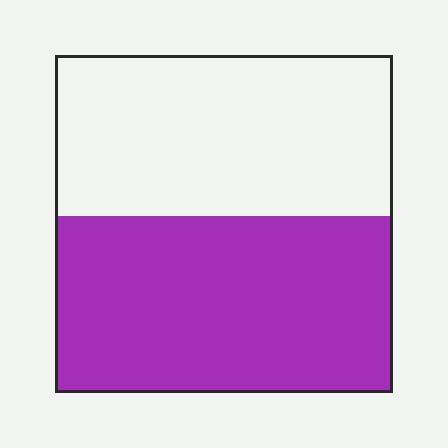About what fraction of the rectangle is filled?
About one half (1/2).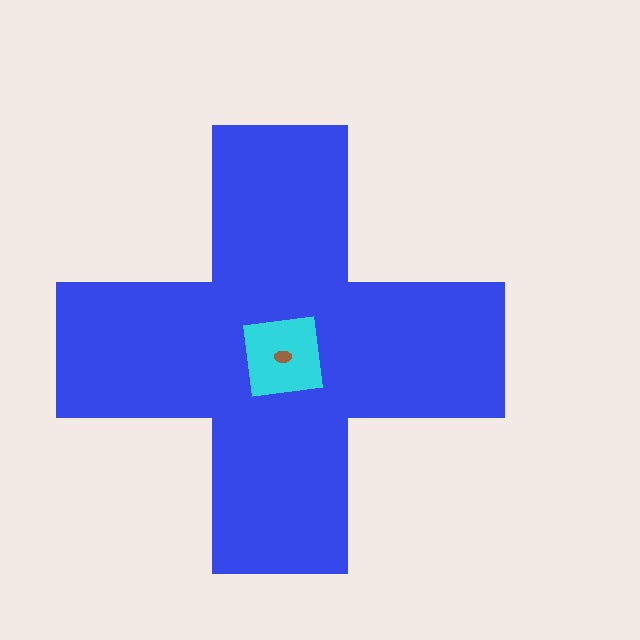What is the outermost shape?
The blue cross.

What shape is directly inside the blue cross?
The cyan square.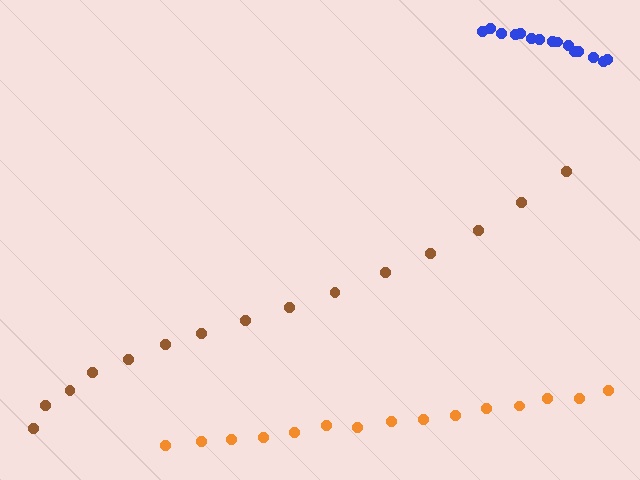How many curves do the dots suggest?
There are 3 distinct paths.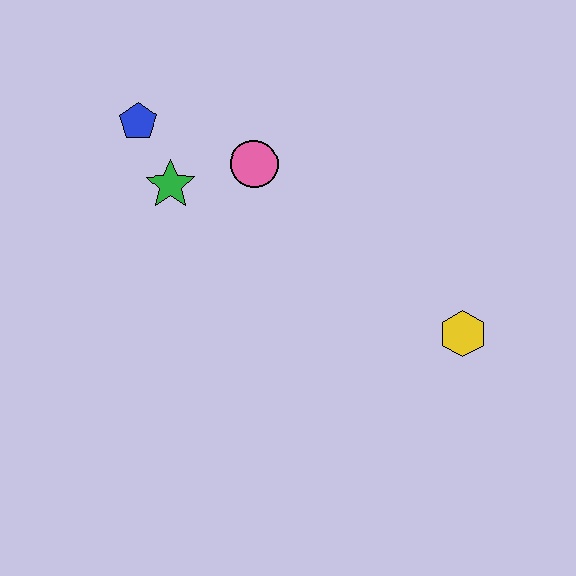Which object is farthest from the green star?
The yellow hexagon is farthest from the green star.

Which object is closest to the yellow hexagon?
The pink circle is closest to the yellow hexagon.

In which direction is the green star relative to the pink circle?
The green star is to the left of the pink circle.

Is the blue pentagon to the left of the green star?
Yes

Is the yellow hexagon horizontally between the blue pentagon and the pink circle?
No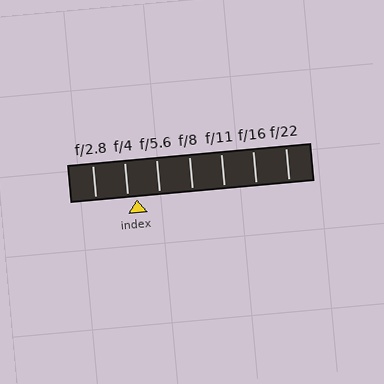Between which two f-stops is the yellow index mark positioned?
The index mark is between f/4 and f/5.6.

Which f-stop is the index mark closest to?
The index mark is closest to f/4.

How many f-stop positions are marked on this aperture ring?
There are 7 f-stop positions marked.